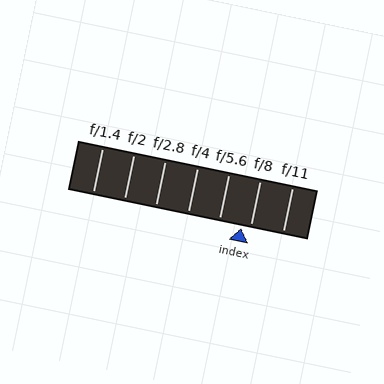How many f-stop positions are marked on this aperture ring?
There are 7 f-stop positions marked.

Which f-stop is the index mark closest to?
The index mark is closest to f/8.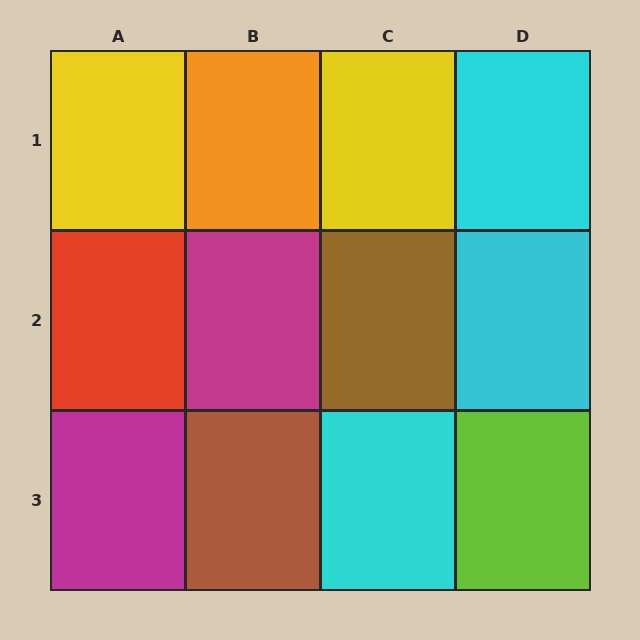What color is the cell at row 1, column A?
Yellow.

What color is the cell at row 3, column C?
Cyan.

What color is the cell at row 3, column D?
Lime.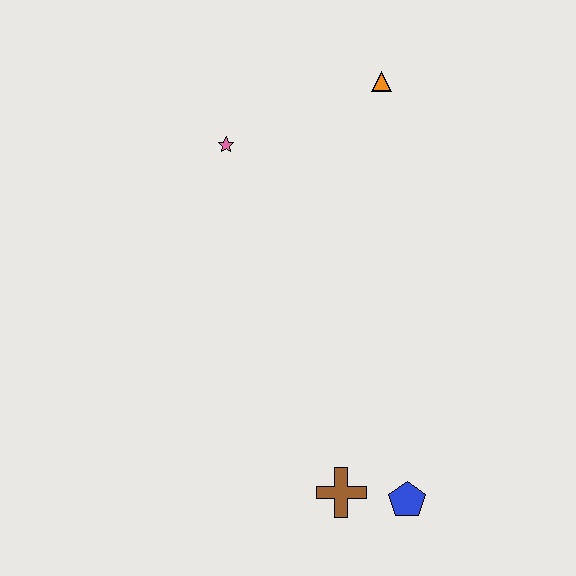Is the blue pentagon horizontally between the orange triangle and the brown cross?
No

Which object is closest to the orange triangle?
The pink star is closest to the orange triangle.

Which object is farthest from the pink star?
The blue pentagon is farthest from the pink star.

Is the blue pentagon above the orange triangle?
No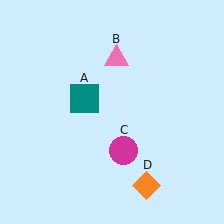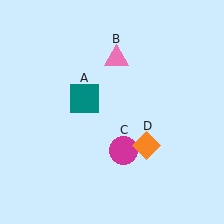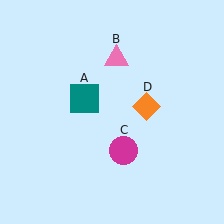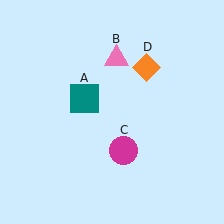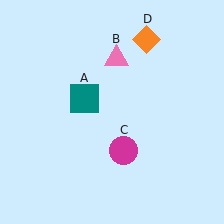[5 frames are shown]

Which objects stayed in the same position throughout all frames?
Teal square (object A) and pink triangle (object B) and magenta circle (object C) remained stationary.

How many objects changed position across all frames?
1 object changed position: orange diamond (object D).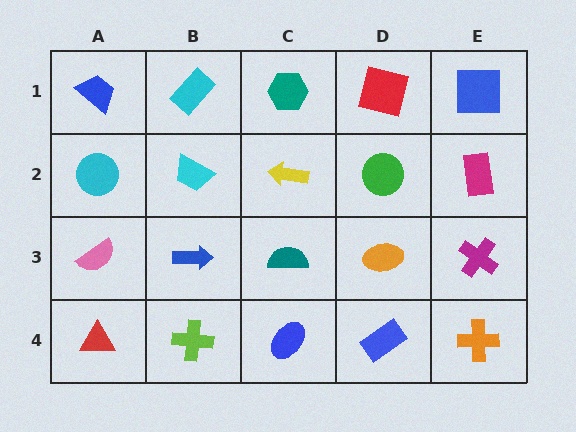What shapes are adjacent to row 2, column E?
A blue square (row 1, column E), a magenta cross (row 3, column E), a green circle (row 2, column D).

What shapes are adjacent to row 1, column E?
A magenta rectangle (row 2, column E), a red square (row 1, column D).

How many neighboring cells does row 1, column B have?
3.